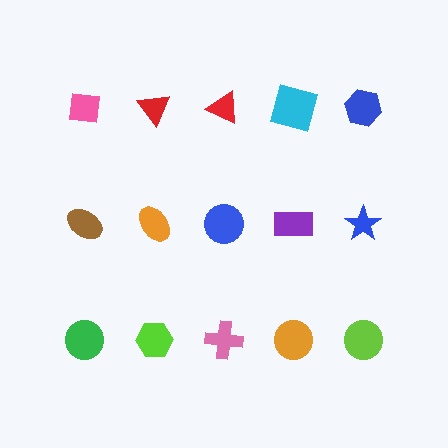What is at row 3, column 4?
An orange circle.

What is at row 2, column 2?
An orange ellipse.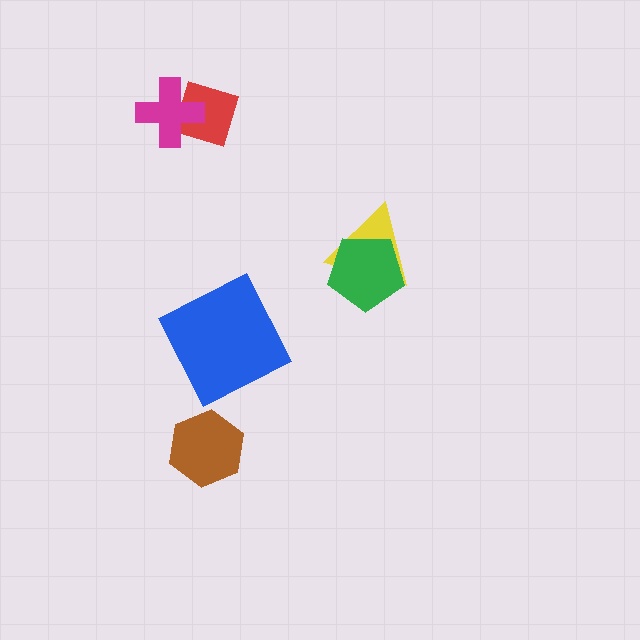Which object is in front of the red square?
The magenta cross is in front of the red square.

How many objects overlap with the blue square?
0 objects overlap with the blue square.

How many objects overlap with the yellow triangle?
1 object overlaps with the yellow triangle.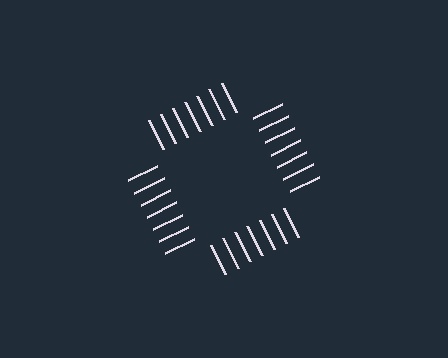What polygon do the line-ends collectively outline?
An illusory square — the line segments terminate on its edges but no continuous stroke is drawn.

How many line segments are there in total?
28 — 7 along each of the 4 edges.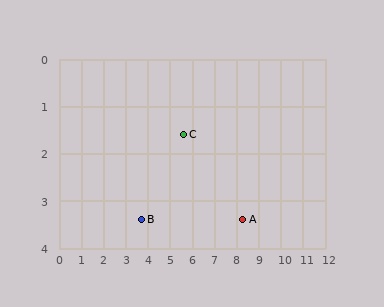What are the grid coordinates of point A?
Point A is at approximately (8.3, 3.4).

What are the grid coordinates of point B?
Point B is at approximately (3.7, 3.4).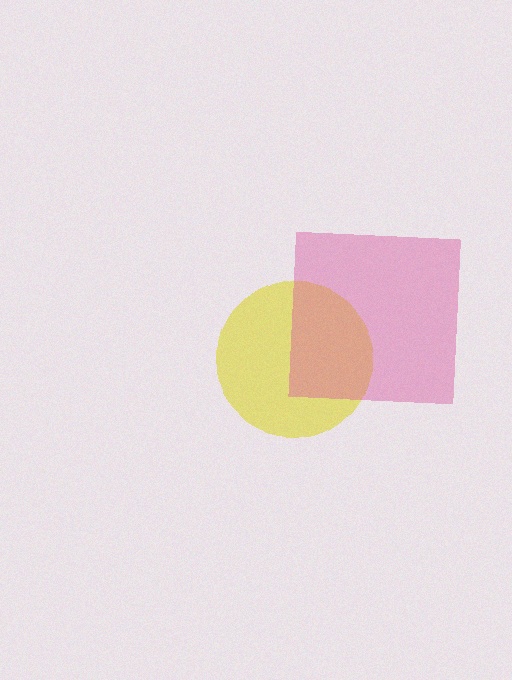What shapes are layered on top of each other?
The layered shapes are: a yellow circle, a pink square.